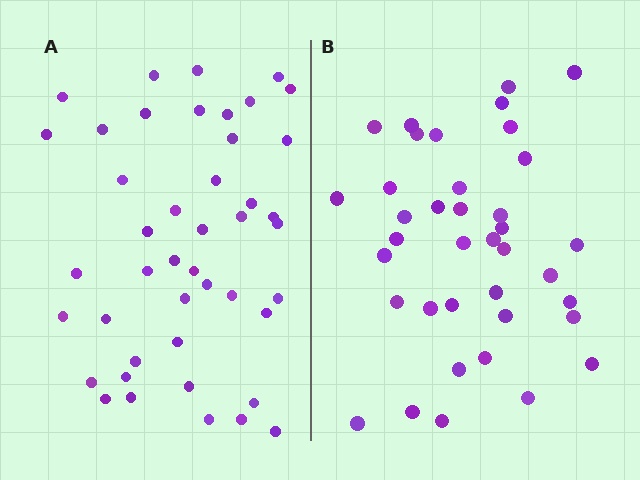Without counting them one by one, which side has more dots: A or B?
Region A (the left region) has more dots.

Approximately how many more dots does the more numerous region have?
Region A has about 6 more dots than region B.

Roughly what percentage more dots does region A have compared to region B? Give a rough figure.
About 15% more.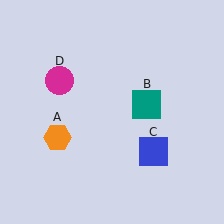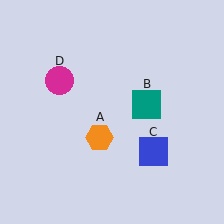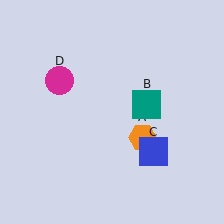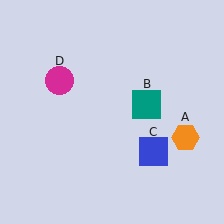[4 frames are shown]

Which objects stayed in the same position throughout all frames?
Teal square (object B) and blue square (object C) and magenta circle (object D) remained stationary.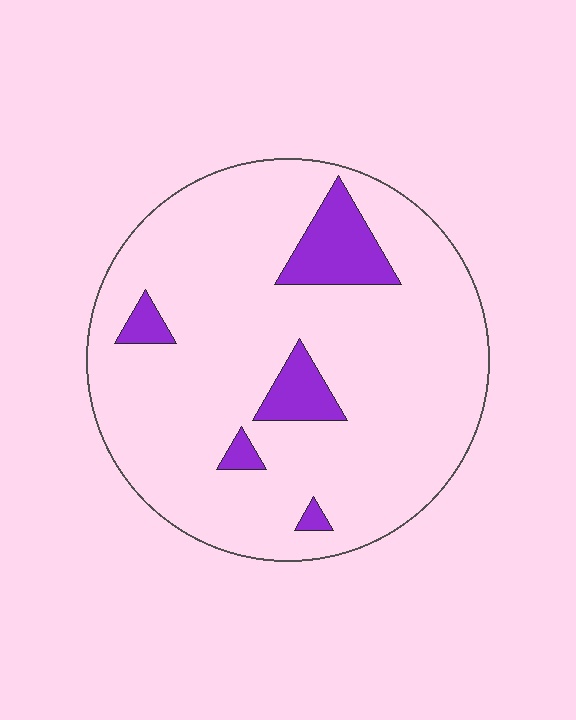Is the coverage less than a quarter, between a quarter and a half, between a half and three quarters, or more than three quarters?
Less than a quarter.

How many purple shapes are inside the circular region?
5.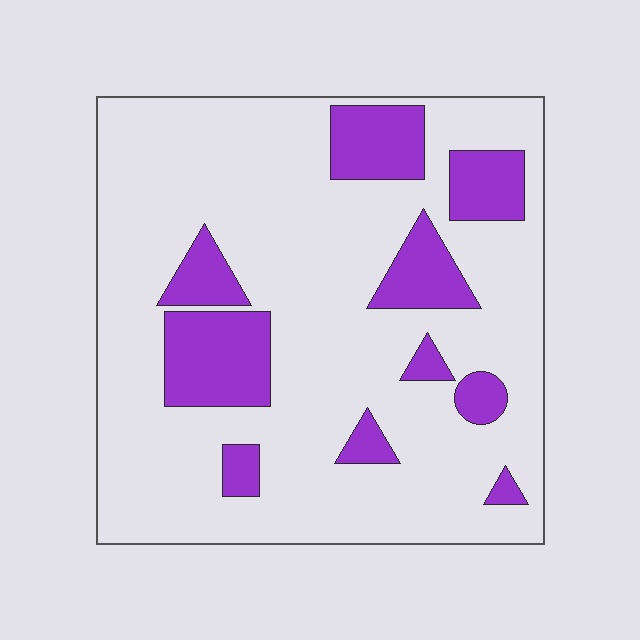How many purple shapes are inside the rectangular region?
10.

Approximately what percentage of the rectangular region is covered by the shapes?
Approximately 20%.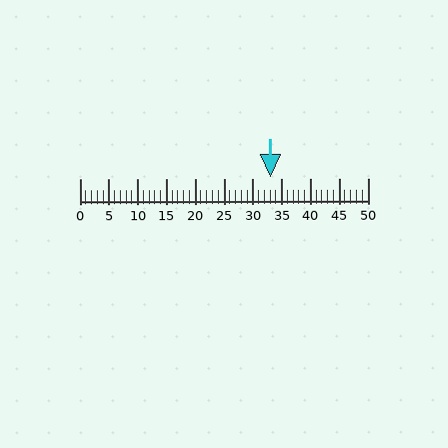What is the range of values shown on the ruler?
The ruler shows values from 0 to 50.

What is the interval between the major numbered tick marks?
The major tick marks are spaced 5 units apart.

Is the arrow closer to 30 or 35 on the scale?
The arrow is closer to 35.